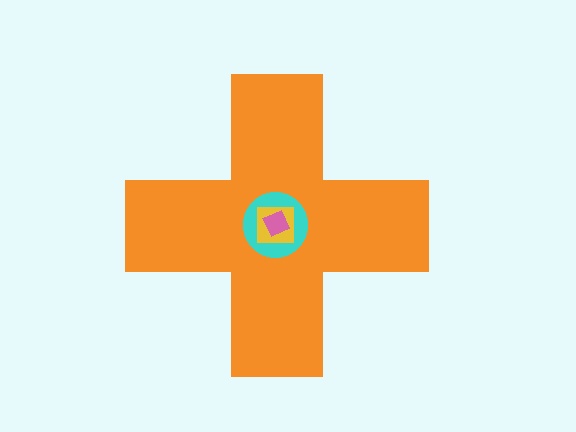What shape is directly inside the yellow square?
The pink diamond.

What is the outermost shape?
The orange cross.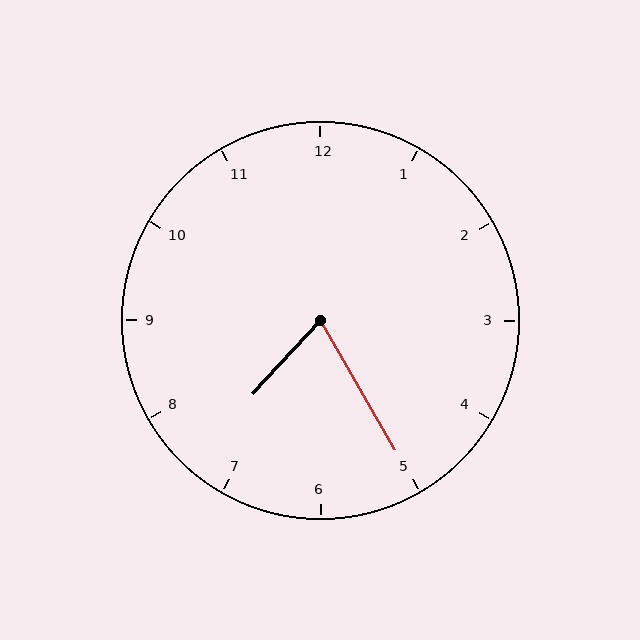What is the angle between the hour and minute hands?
Approximately 72 degrees.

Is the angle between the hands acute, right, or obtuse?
It is acute.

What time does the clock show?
7:25.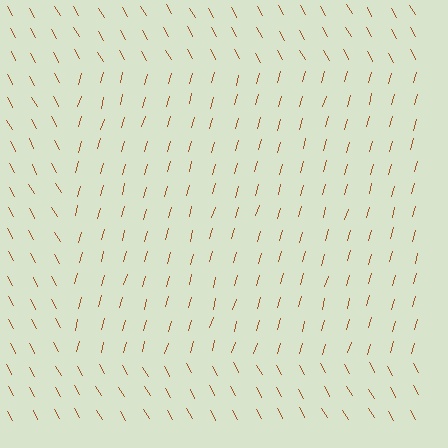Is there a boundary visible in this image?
Yes, there is a texture boundary formed by a change in line orientation.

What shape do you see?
I see a rectangle.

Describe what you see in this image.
The image is filled with small brown line segments. A rectangle region in the image has lines oriented differently from the surrounding lines, creating a visible texture boundary.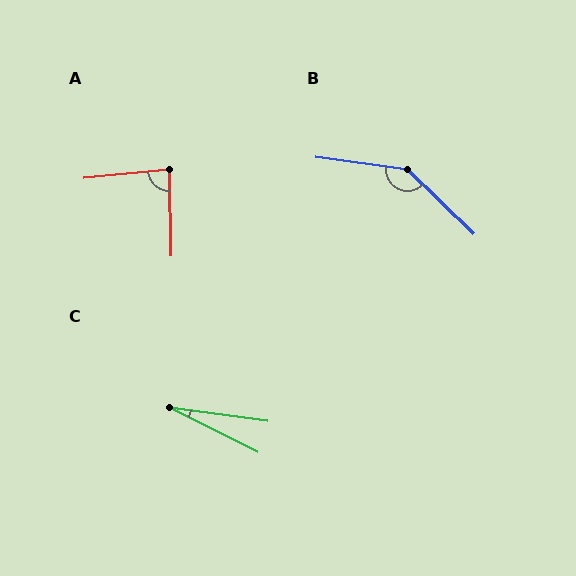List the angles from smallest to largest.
C (19°), A (85°), B (144°).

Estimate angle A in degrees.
Approximately 85 degrees.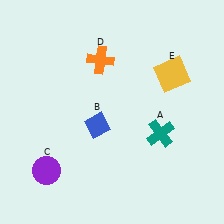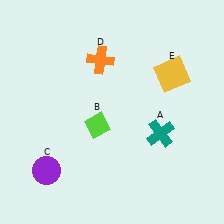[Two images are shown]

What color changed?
The diamond (B) changed from blue in Image 1 to lime in Image 2.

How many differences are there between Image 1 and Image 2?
There is 1 difference between the two images.